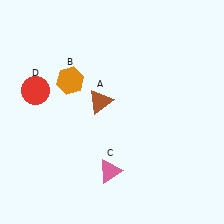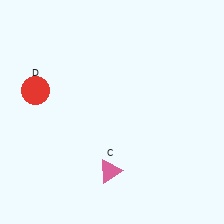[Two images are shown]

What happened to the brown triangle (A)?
The brown triangle (A) was removed in Image 2. It was in the top-left area of Image 1.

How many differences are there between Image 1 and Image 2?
There are 2 differences between the two images.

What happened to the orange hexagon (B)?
The orange hexagon (B) was removed in Image 2. It was in the top-left area of Image 1.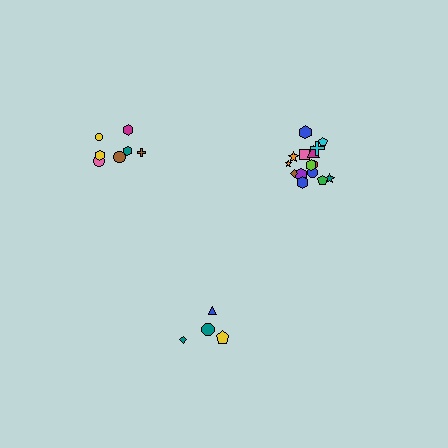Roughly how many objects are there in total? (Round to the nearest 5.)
Roughly 25 objects in total.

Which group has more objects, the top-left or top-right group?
The top-right group.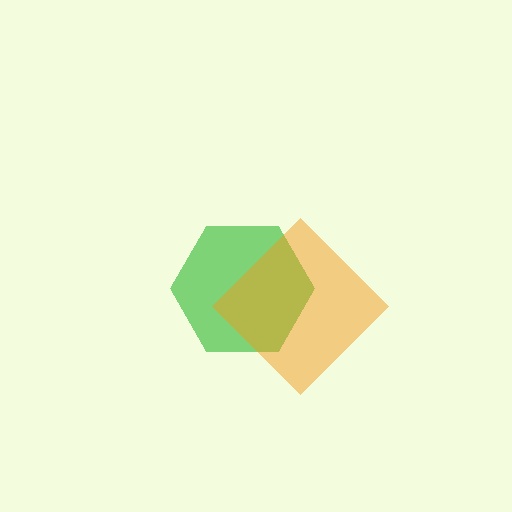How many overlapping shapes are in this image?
There are 2 overlapping shapes in the image.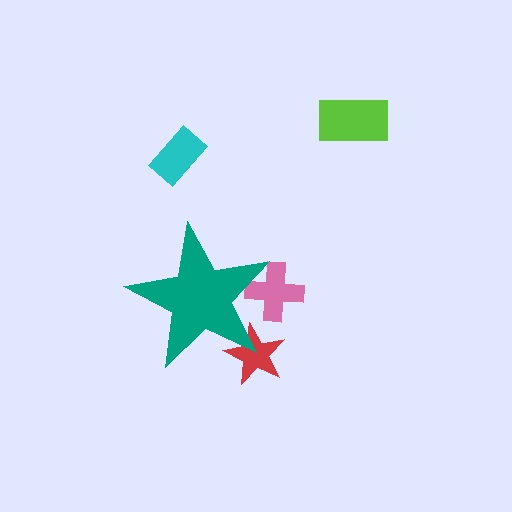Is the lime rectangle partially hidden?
No, the lime rectangle is fully visible.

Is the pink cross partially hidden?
Yes, the pink cross is partially hidden behind the teal star.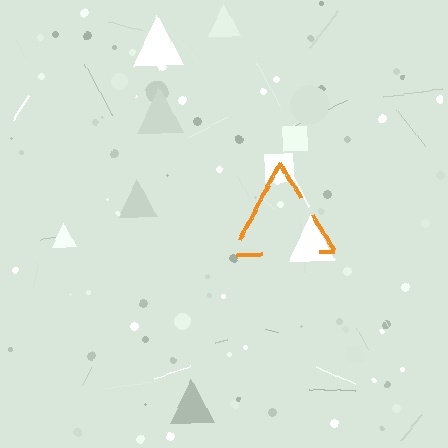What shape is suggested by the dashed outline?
The dashed outline suggests a triangle.